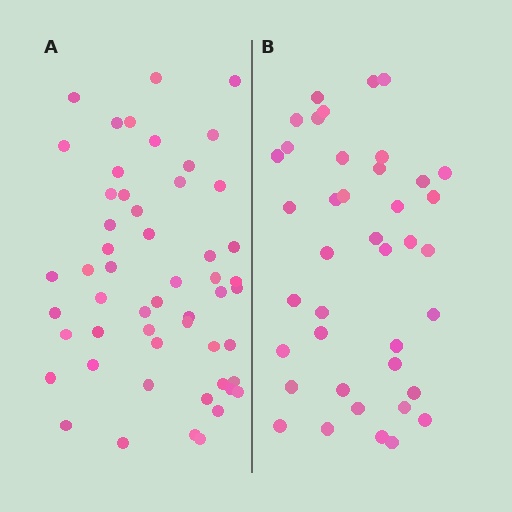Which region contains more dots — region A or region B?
Region A (the left region) has more dots.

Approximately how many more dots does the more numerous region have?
Region A has approximately 15 more dots than region B.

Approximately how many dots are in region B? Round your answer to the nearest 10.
About 40 dots.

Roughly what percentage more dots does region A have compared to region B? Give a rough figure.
About 30% more.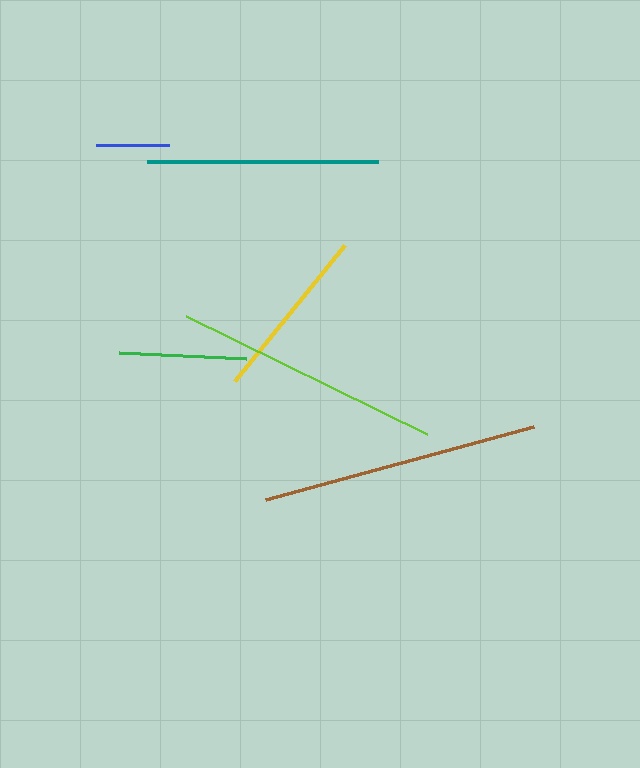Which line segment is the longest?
The brown line is the longest at approximately 278 pixels.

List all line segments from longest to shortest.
From longest to shortest: brown, lime, teal, yellow, green, blue.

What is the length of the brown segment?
The brown segment is approximately 278 pixels long.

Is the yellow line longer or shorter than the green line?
The yellow line is longer than the green line.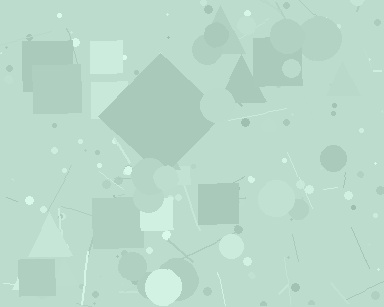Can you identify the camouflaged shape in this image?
The camouflaged shape is a diamond.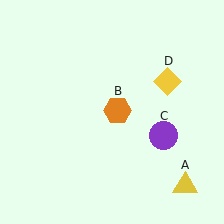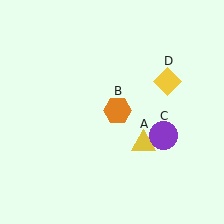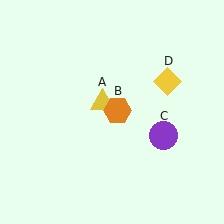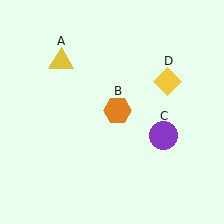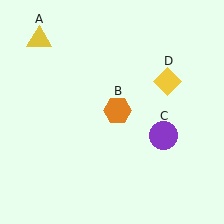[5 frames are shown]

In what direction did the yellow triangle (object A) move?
The yellow triangle (object A) moved up and to the left.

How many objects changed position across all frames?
1 object changed position: yellow triangle (object A).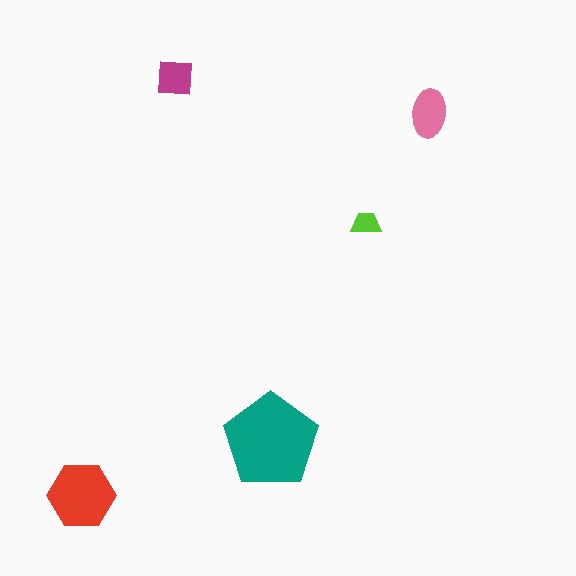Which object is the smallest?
The lime trapezoid.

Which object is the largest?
The teal pentagon.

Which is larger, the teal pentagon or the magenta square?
The teal pentagon.